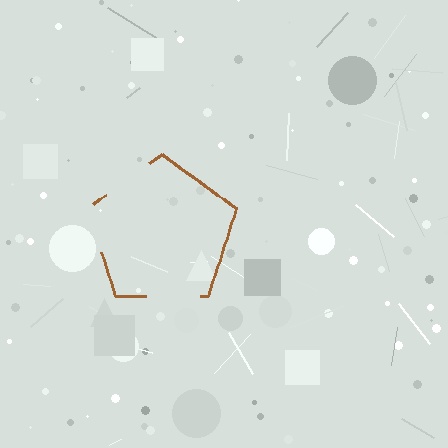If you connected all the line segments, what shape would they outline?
They would outline a pentagon.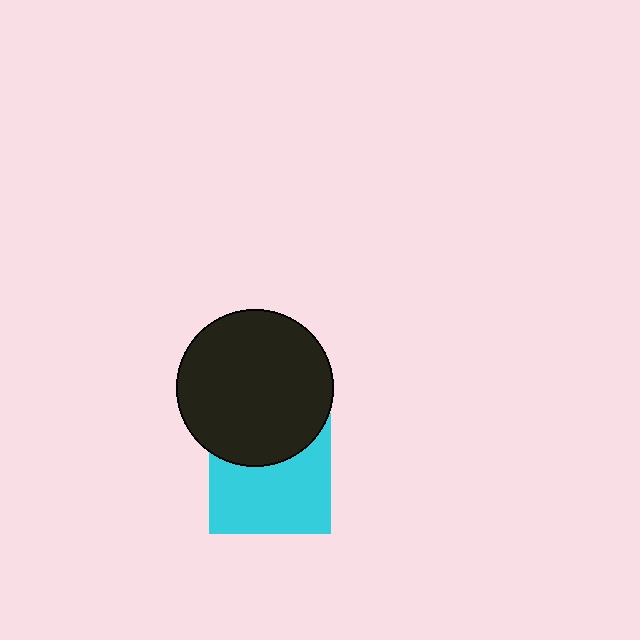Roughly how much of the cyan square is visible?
About half of it is visible (roughly 65%).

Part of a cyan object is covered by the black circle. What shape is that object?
It is a square.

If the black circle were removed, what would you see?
You would see the complete cyan square.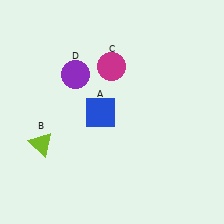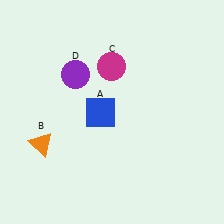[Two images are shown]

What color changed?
The triangle (B) changed from lime in Image 1 to orange in Image 2.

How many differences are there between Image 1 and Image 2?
There is 1 difference between the two images.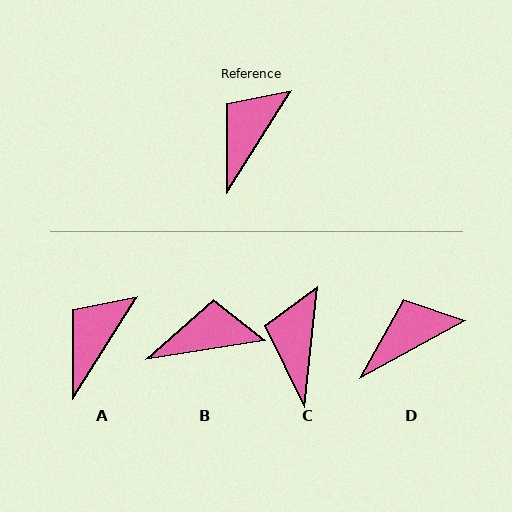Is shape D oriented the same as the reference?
No, it is off by about 29 degrees.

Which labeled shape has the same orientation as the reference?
A.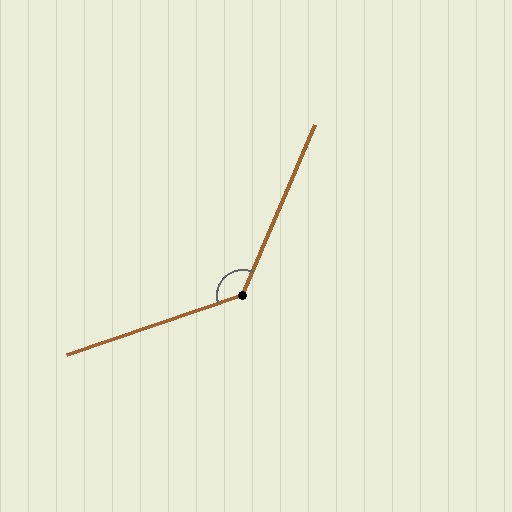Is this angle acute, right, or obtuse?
It is obtuse.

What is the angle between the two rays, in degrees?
Approximately 132 degrees.